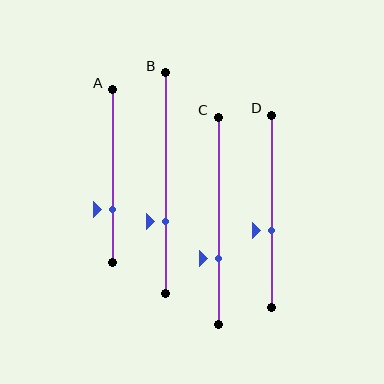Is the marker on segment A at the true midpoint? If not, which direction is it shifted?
No, the marker on segment A is shifted downward by about 19% of the segment length.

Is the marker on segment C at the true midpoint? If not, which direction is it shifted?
No, the marker on segment C is shifted downward by about 18% of the segment length.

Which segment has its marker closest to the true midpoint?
Segment D has its marker closest to the true midpoint.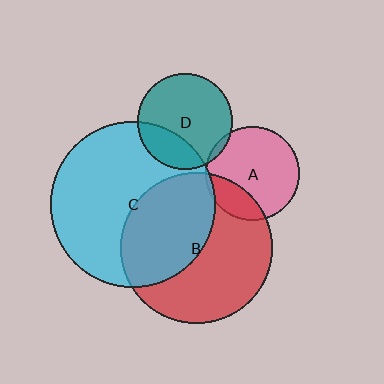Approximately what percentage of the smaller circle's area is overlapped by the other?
Approximately 45%.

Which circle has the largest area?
Circle C (cyan).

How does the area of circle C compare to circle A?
Approximately 3.1 times.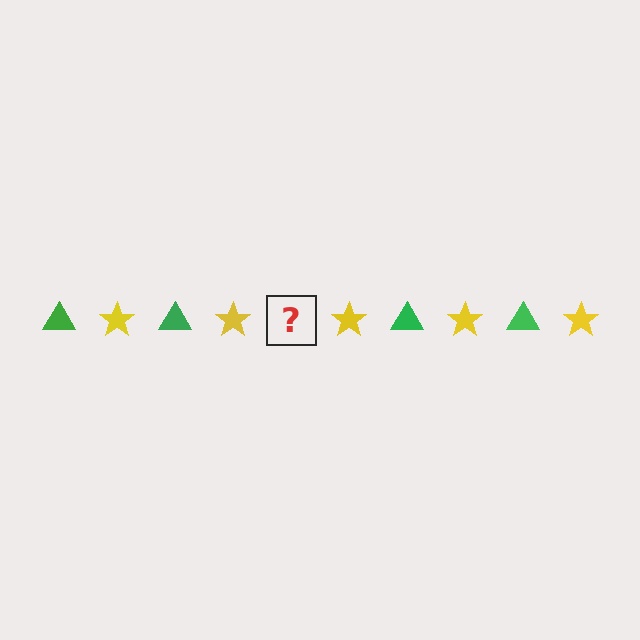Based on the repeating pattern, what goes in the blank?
The blank should be a green triangle.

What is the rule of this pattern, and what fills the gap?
The rule is that the pattern alternates between green triangle and yellow star. The gap should be filled with a green triangle.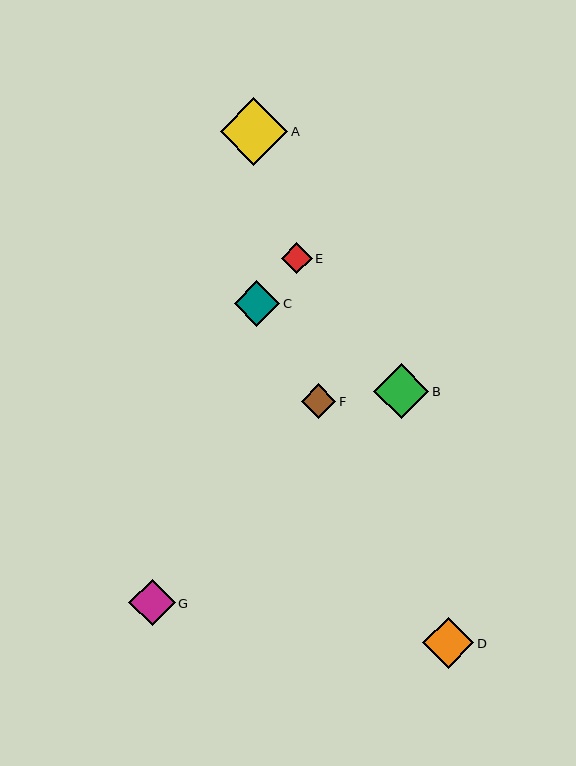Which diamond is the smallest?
Diamond E is the smallest with a size of approximately 31 pixels.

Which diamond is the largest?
Diamond A is the largest with a size of approximately 68 pixels.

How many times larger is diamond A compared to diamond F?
Diamond A is approximately 2.0 times the size of diamond F.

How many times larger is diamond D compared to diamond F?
Diamond D is approximately 1.5 times the size of diamond F.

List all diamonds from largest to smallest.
From largest to smallest: A, B, D, G, C, F, E.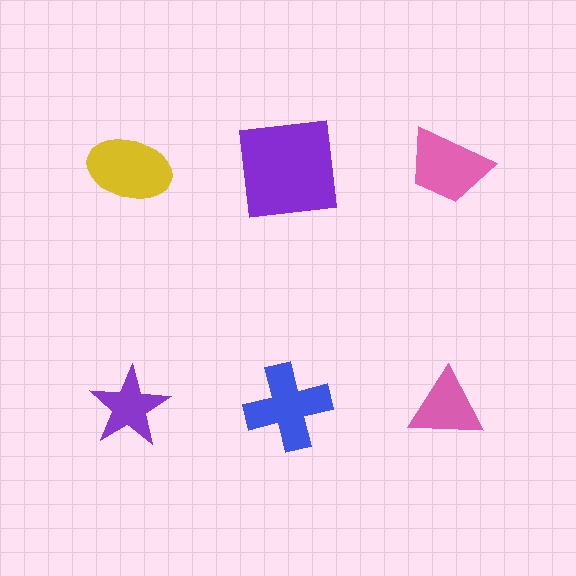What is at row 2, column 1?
A purple star.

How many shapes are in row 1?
3 shapes.